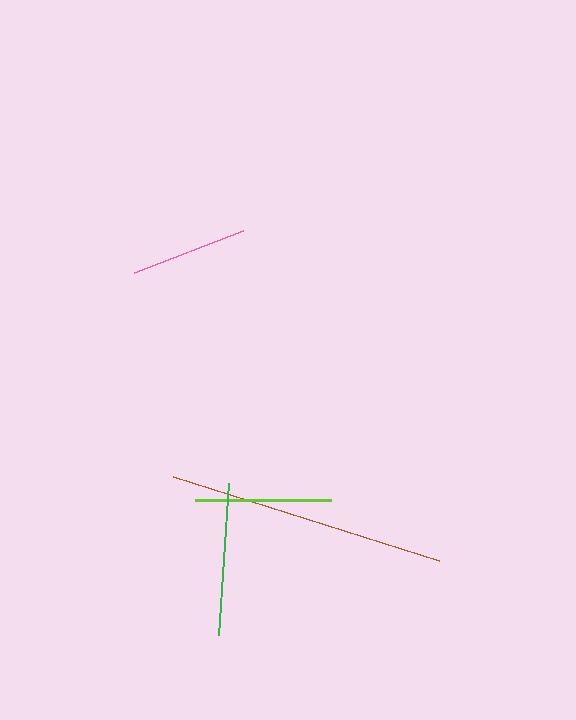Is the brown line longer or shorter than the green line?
The brown line is longer than the green line.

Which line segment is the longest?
The brown line is the longest at approximately 279 pixels.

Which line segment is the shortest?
The pink line is the shortest at approximately 117 pixels.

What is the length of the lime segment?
The lime segment is approximately 136 pixels long.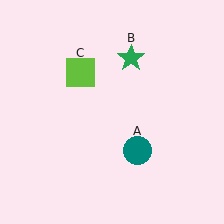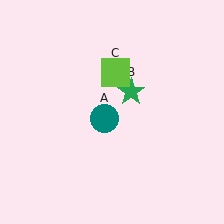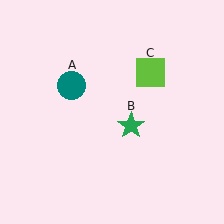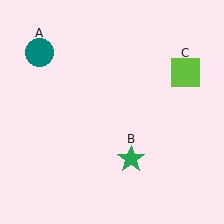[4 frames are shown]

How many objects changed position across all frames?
3 objects changed position: teal circle (object A), green star (object B), lime square (object C).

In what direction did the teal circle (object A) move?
The teal circle (object A) moved up and to the left.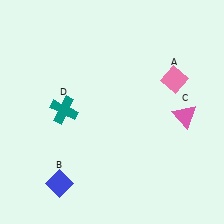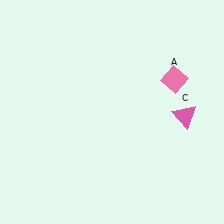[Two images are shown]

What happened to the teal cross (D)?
The teal cross (D) was removed in Image 2. It was in the top-left area of Image 1.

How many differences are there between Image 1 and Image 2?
There are 2 differences between the two images.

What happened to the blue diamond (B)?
The blue diamond (B) was removed in Image 2. It was in the bottom-left area of Image 1.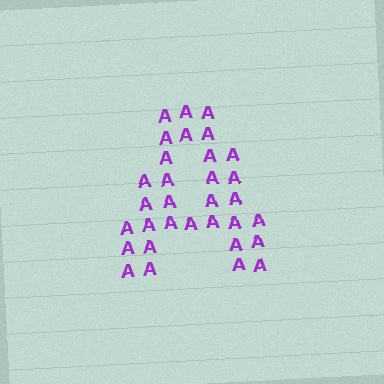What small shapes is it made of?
It is made of small letter A's.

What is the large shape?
The large shape is the letter A.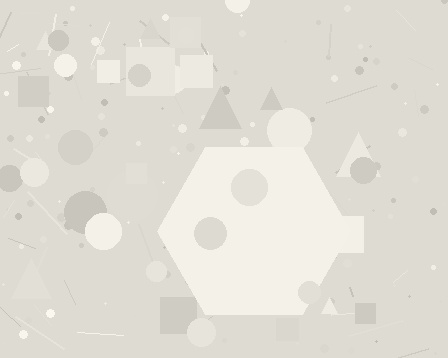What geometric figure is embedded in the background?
A hexagon is embedded in the background.